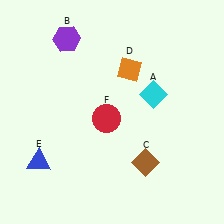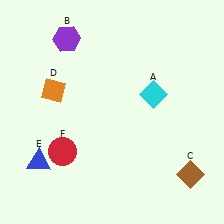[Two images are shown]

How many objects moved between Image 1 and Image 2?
3 objects moved between the two images.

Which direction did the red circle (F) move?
The red circle (F) moved left.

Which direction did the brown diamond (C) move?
The brown diamond (C) moved right.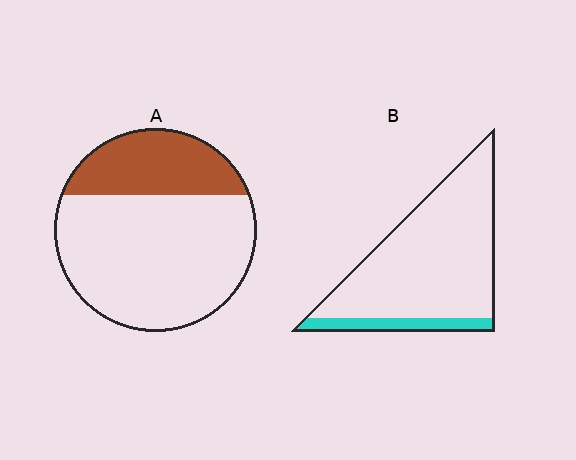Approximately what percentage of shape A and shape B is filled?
A is approximately 30% and B is approximately 15%.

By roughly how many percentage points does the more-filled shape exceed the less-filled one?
By roughly 15 percentage points (A over B).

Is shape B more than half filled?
No.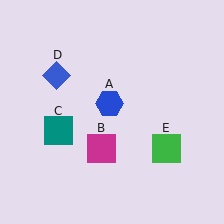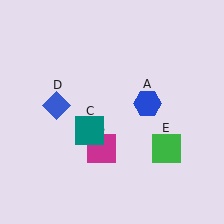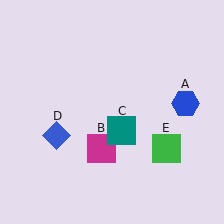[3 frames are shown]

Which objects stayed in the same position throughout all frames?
Magenta square (object B) and green square (object E) remained stationary.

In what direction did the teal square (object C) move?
The teal square (object C) moved right.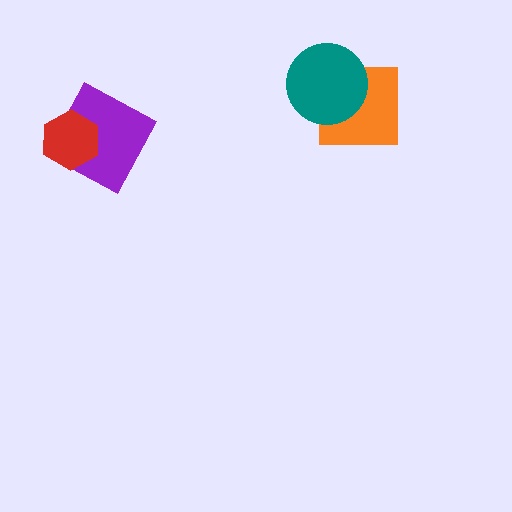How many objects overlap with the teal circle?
1 object overlaps with the teal circle.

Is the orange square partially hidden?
Yes, it is partially covered by another shape.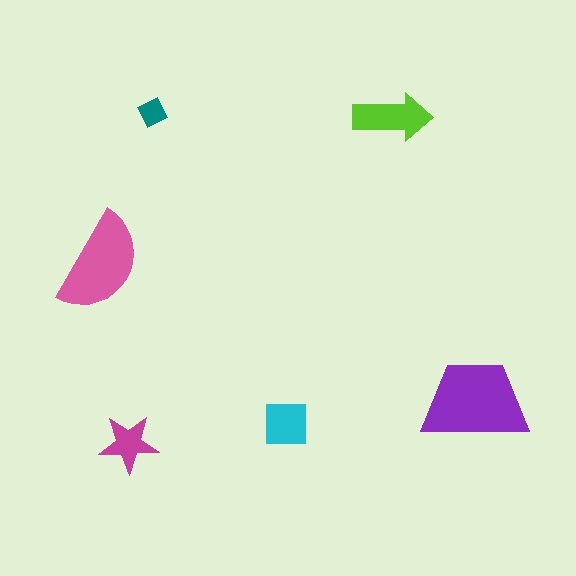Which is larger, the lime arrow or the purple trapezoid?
The purple trapezoid.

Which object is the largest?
The purple trapezoid.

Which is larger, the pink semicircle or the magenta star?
The pink semicircle.